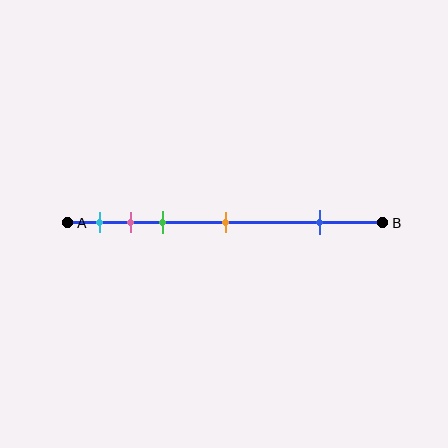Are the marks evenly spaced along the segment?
No, the marks are not evenly spaced.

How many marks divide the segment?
There are 5 marks dividing the segment.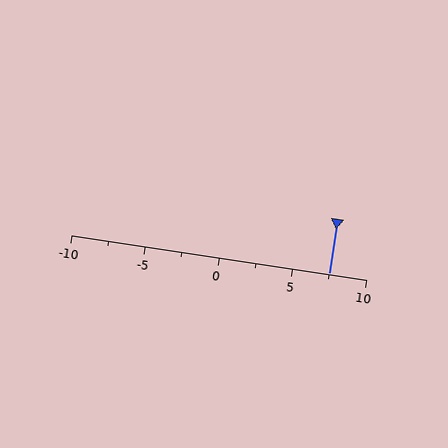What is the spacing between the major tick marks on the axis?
The major ticks are spaced 5 apart.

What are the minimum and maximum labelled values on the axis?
The axis runs from -10 to 10.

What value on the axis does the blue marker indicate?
The marker indicates approximately 7.5.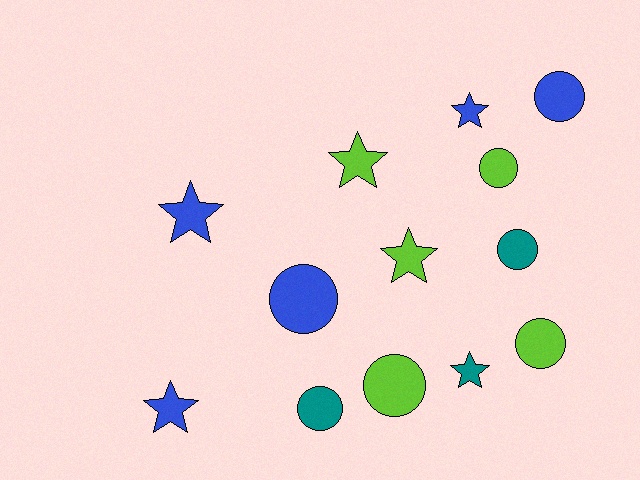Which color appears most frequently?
Blue, with 5 objects.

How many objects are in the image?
There are 13 objects.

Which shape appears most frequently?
Circle, with 7 objects.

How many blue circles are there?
There are 2 blue circles.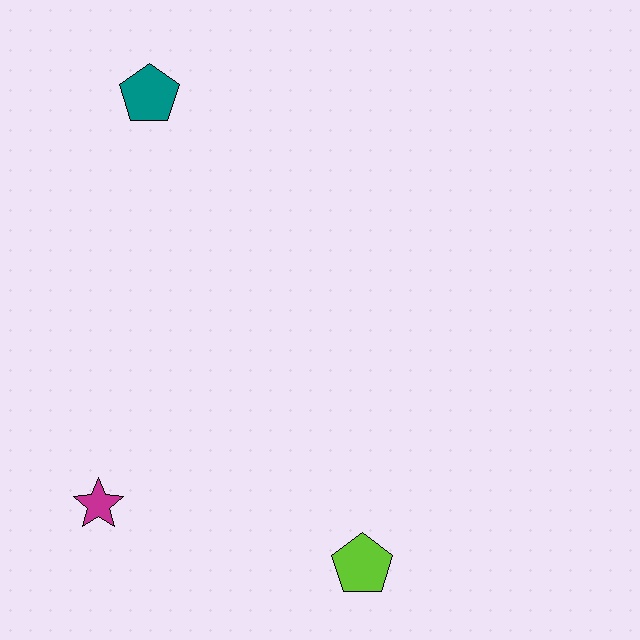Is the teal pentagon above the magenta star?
Yes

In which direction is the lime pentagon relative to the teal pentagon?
The lime pentagon is below the teal pentagon.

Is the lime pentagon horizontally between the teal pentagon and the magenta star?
No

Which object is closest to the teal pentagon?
The magenta star is closest to the teal pentagon.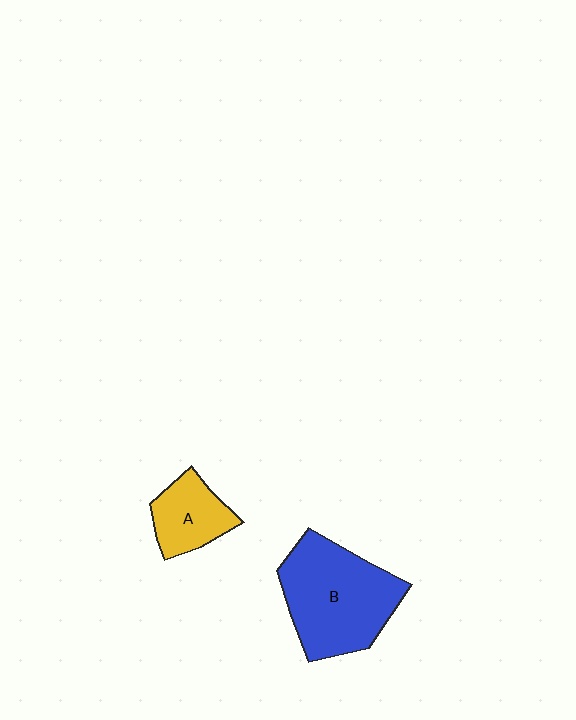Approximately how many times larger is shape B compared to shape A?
Approximately 2.2 times.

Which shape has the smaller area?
Shape A (yellow).